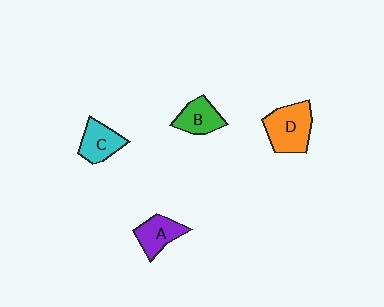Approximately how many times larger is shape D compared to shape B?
Approximately 1.5 times.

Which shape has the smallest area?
Shape B (green).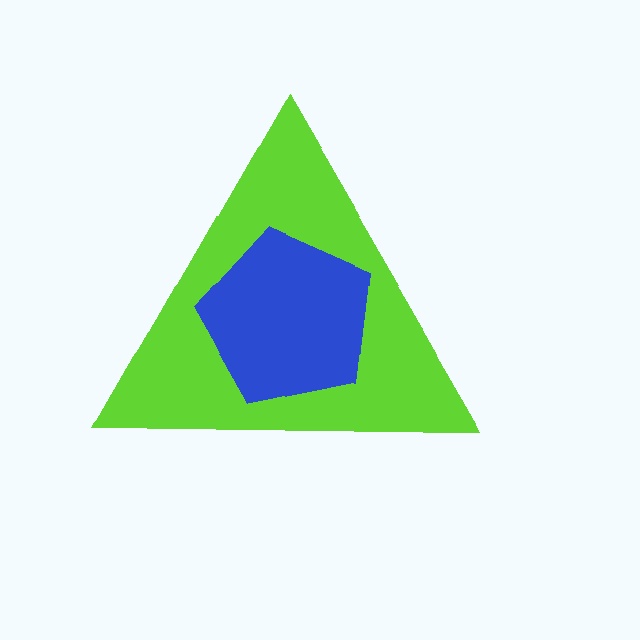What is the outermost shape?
The lime triangle.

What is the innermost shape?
The blue pentagon.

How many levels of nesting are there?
2.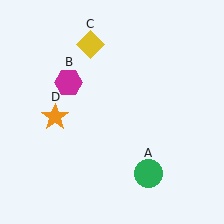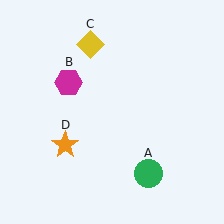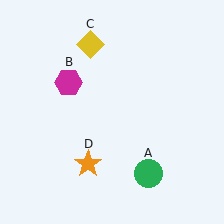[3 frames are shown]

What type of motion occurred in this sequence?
The orange star (object D) rotated counterclockwise around the center of the scene.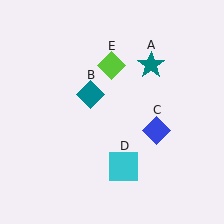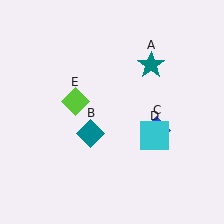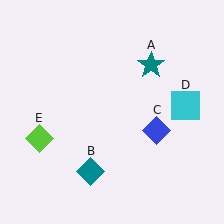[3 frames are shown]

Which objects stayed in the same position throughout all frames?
Teal star (object A) and blue diamond (object C) remained stationary.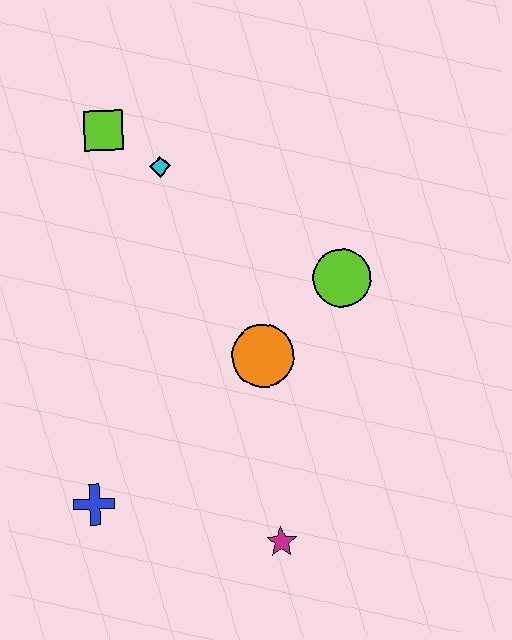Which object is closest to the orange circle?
The lime circle is closest to the orange circle.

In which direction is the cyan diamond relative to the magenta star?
The cyan diamond is above the magenta star.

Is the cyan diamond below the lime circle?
No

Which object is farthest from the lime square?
The magenta star is farthest from the lime square.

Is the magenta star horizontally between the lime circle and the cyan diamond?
Yes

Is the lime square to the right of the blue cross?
Yes